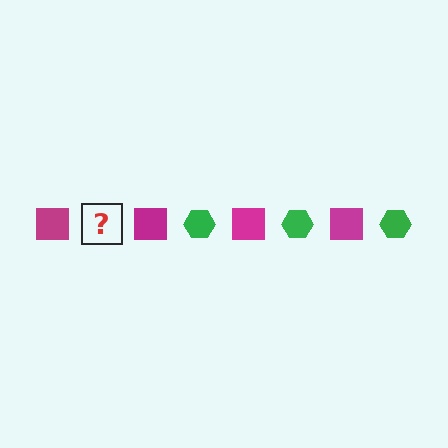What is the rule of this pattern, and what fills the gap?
The rule is that the pattern alternates between magenta square and green hexagon. The gap should be filled with a green hexagon.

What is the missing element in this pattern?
The missing element is a green hexagon.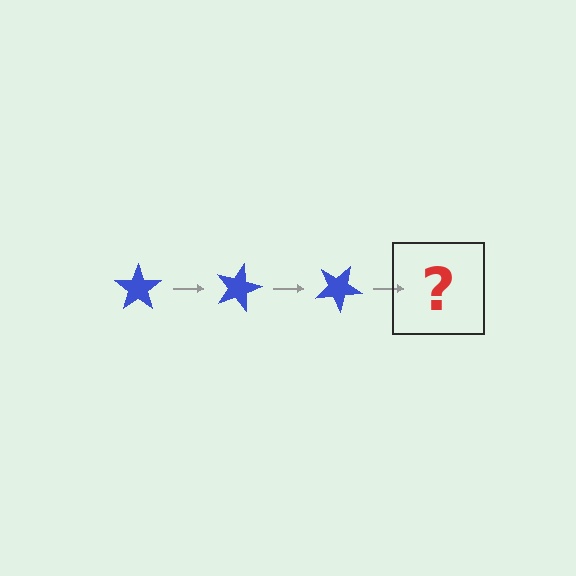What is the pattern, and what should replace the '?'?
The pattern is that the star rotates 15 degrees each step. The '?' should be a blue star rotated 45 degrees.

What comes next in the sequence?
The next element should be a blue star rotated 45 degrees.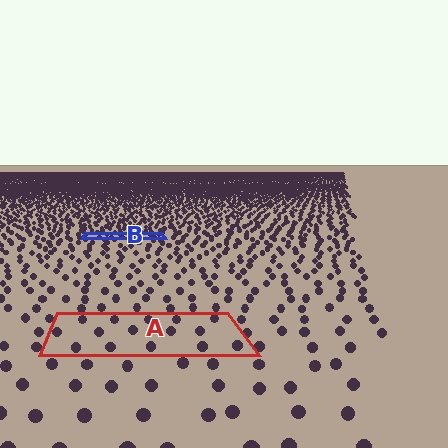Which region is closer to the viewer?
Region A is closer. The texture elements there are larger and more spread out.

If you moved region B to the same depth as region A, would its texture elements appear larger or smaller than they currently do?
They would appear larger. At a closer depth, the same texture elements are projected at a bigger on-screen size.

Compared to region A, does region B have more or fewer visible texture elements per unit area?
Region B has more texture elements per unit area — they are packed more densely because it is farther away.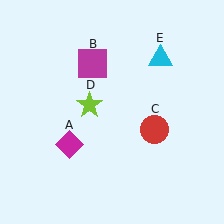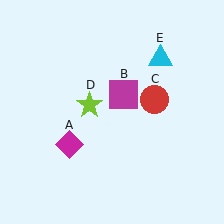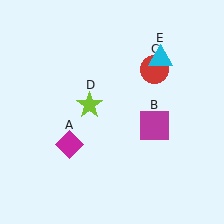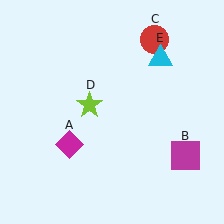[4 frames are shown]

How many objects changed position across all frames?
2 objects changed position: magenta square (object B), red circle (object C).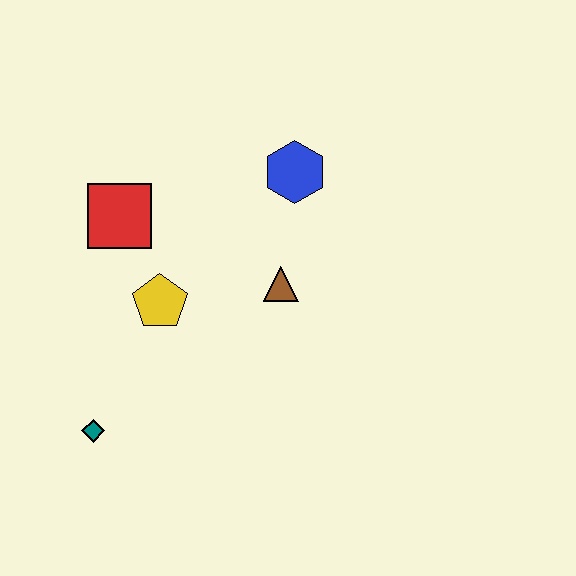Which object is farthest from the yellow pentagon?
The blue hexagon is farthest from the yellow pentagon.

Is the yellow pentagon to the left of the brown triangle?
Yes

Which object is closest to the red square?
The yellow pentagon is closest to the red square.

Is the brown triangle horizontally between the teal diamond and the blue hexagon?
Yes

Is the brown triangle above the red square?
No